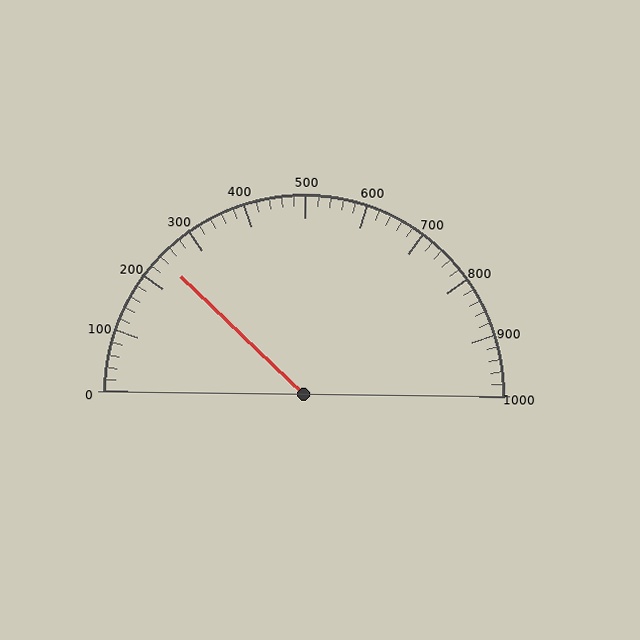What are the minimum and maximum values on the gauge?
The gauge ranges from 0 to 1000.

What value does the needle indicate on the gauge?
The needle indicates approximately 240.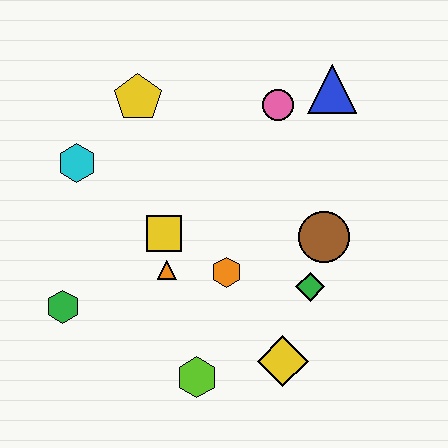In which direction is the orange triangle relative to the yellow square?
The orange triangle is below the yellow square.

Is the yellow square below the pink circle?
Yes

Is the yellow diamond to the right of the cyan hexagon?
Yes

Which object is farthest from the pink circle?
The green hexagon is farthest from the pink circle.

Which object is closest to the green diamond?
The brown circle is closest to the green diamond.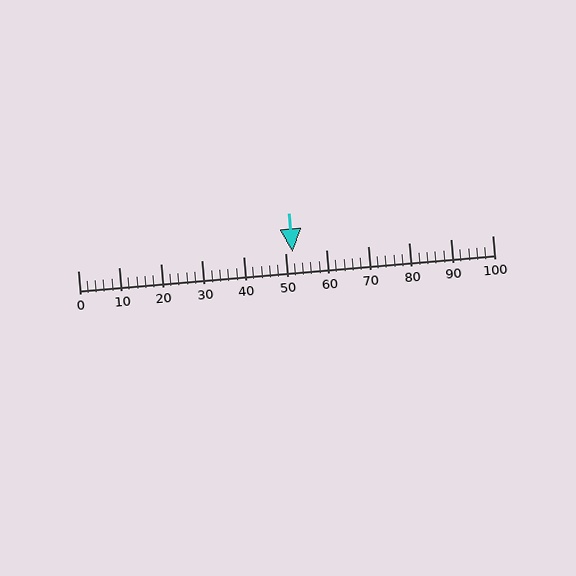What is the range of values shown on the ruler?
The ruler shows values from 0 to 100.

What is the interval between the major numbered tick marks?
The major tick marks are spaced 10 units apart.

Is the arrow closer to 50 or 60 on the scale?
The arrow is closer to 50.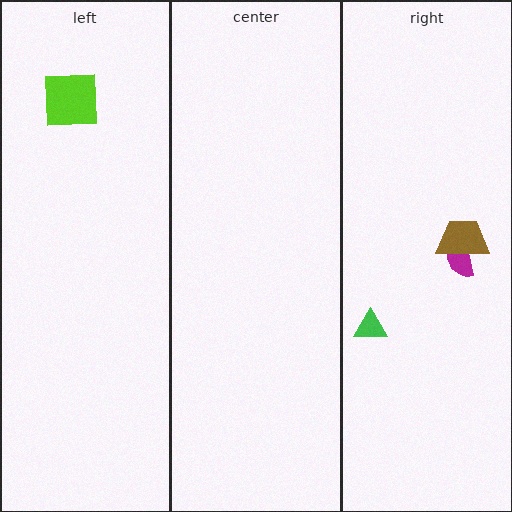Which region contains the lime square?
The left region.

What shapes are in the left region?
The lime square.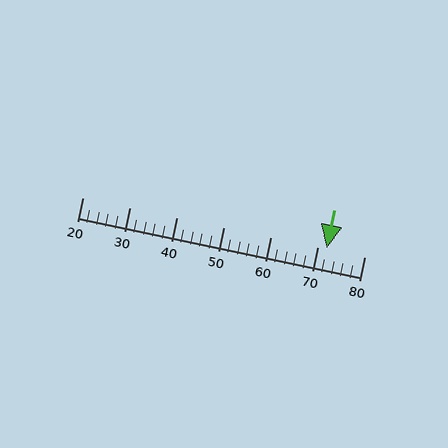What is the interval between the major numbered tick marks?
The major tick marks are spaced 10 units apart.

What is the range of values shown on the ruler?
The ruler shows values from 20 to 80.